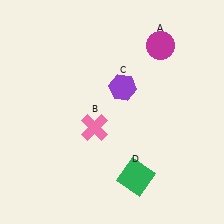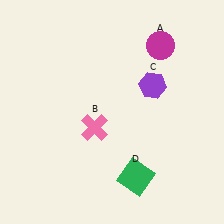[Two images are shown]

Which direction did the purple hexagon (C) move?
The purple hexagon (C) moved right.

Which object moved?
The purple hexagon (C) moved right.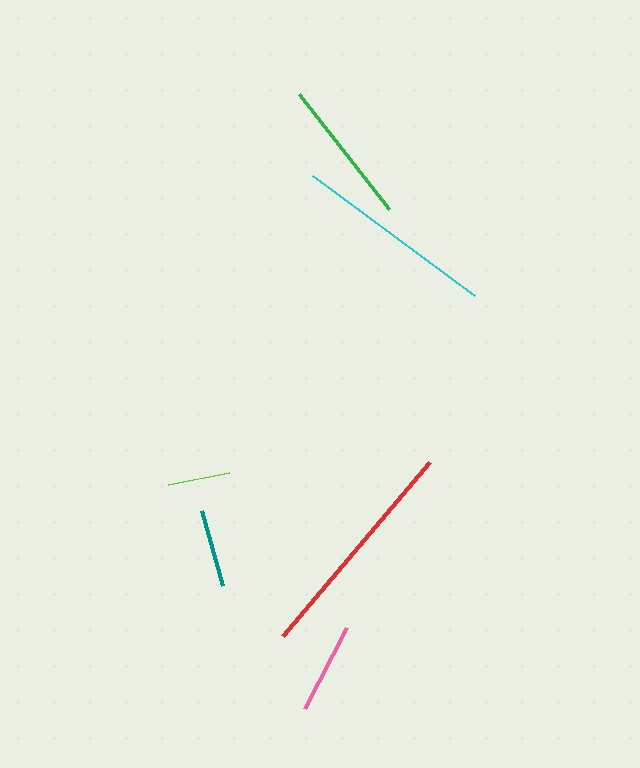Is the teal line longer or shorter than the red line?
The red line is longer than the teal line.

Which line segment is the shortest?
The lime line is the shortest at approximately 62 pixels.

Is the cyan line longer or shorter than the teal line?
The cyan line is longer than the teal line.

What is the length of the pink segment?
The pink segment is approximately 92 pixels long.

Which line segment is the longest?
The red line is the longest at approximately 228 pixels.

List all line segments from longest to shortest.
From longest to shortest: red, cyan, green, pink, teal, lime.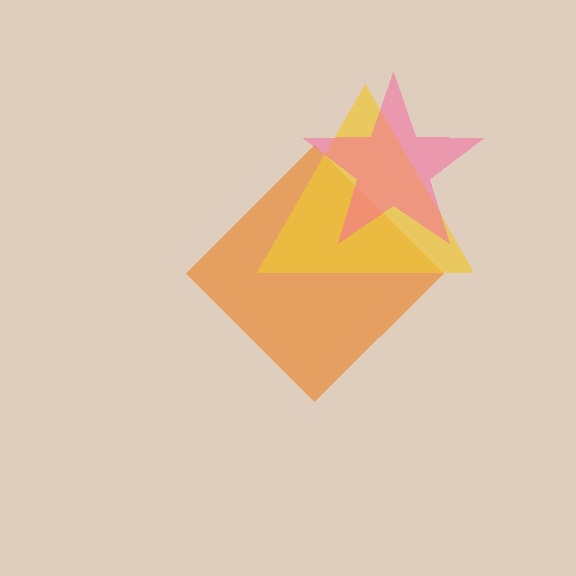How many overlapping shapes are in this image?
There are 3 overlapping shapes in the image.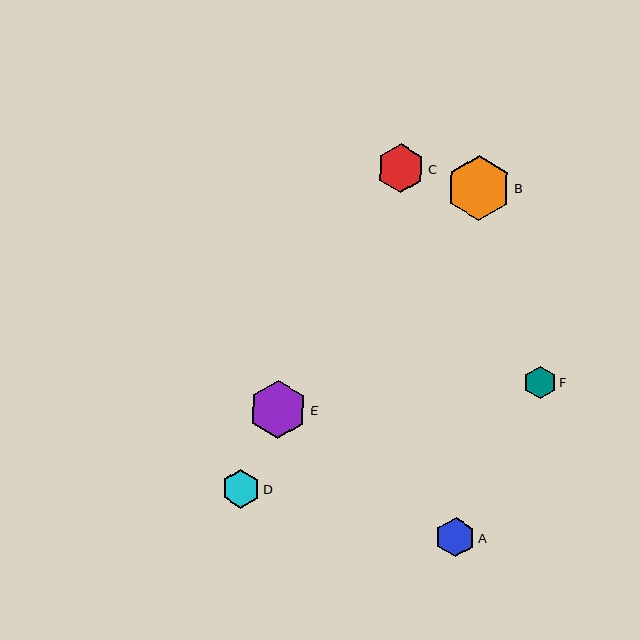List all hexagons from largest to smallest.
From largest to smallest: B, E, C, A, D, F.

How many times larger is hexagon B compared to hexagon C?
Hexagon B is approximately 1.3 times the size of hexagon C.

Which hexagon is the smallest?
Hexagon F is the smallest with a size of approximately 33 pixels.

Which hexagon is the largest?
Hexagon B is the largest with a size of approximately 65 pixels.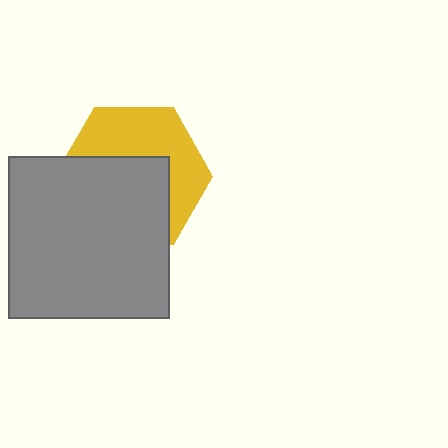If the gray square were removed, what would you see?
You would see the complete yellow hexagon.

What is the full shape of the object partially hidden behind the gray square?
The partially hidden object is a yellow hexagon.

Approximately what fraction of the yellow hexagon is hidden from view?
Roughly 54% of the yellow hexagon is hidden behind the gray square.